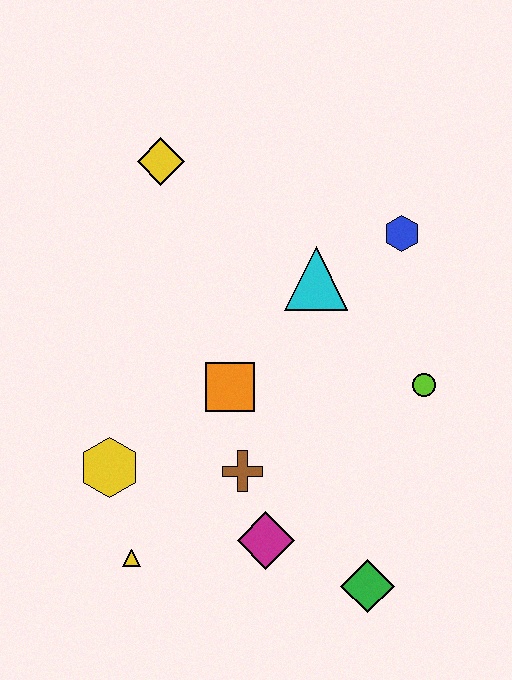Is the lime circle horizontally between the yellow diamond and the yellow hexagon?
No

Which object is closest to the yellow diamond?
The cyan triangle is closest to the yellow diamond.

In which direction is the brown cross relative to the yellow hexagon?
The brown cross is to the right of the yellow hexagon.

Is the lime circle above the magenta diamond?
Yes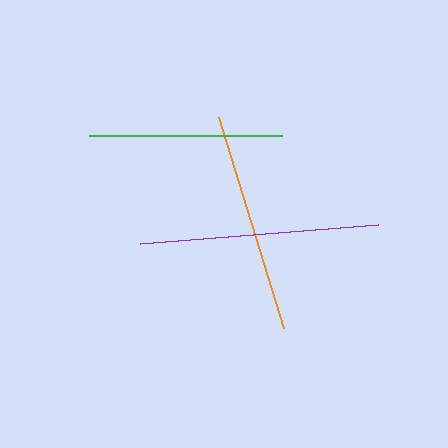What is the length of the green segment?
The green segment is approximately 194 pixels long.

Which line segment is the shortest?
The green line is the shortest at approximately 194 pixels.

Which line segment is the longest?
The purple line is the longest at approximately 238 pixels.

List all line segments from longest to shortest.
From longest to shortest: purple, orange, green.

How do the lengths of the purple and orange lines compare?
The purple and orange lines are approximately the same length.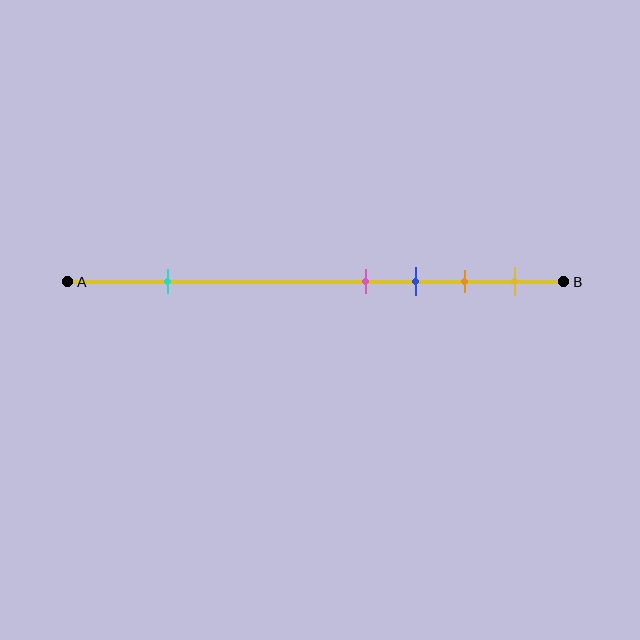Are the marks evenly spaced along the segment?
No, the marks are not evenly spaced.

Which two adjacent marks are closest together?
The pink and blue marks are the closest adjacent pair.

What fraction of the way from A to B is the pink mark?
The pink mark is approximately 60% (0.6) of the way from A to B.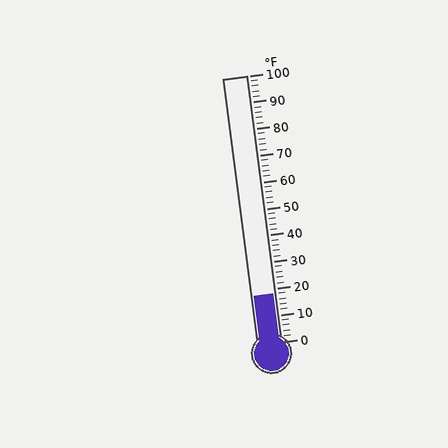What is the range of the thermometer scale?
The thermometer scale ranges from 0°F to 100°F.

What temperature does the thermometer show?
The thermometer shows approximately 18°F.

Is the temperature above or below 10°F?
The temperature is above 10°F.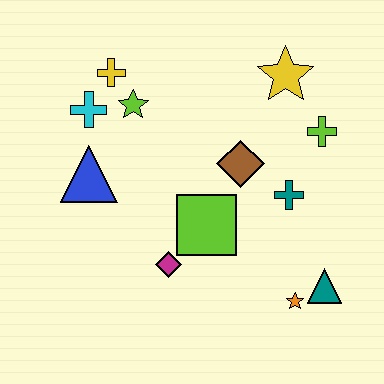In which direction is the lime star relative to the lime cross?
The lime star is to the left of the lime cross.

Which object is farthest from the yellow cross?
The teal triangle is farthest from the yellow cross.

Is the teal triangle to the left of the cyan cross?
No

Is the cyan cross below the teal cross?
No